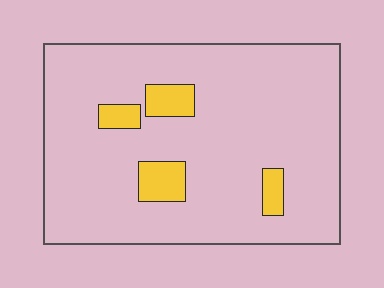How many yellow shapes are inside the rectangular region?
4.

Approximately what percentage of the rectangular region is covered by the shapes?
Approximately 10%.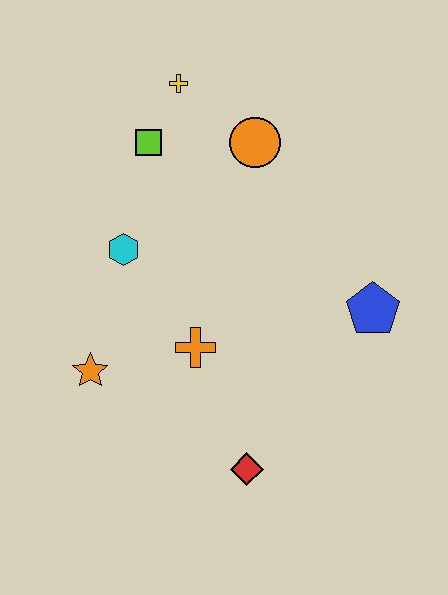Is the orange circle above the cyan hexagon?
Yes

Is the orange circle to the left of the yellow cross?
No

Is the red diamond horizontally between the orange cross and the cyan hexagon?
No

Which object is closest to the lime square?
The yellow cross is closest to the lime square.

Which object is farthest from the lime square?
The red diamond is farthest from the lime square.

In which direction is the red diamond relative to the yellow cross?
The red diamond is below the yellow cross.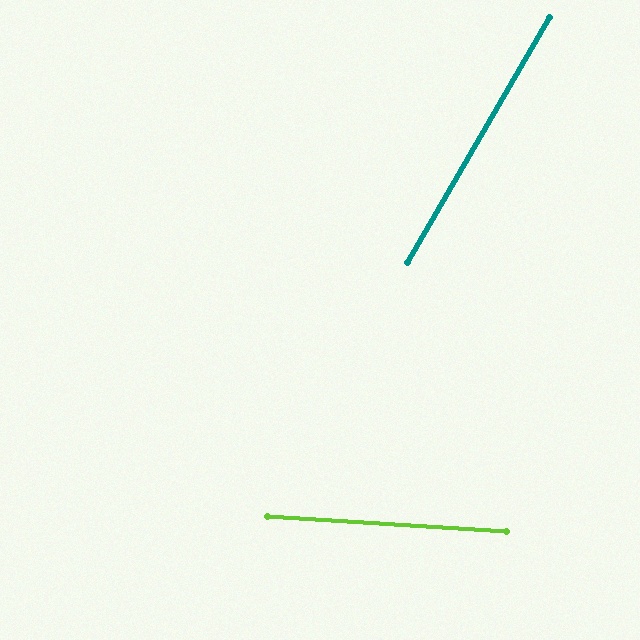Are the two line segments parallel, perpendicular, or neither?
Neither parallel nor perpendicular — they differ by about 64°.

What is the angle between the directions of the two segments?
Approximately 64 degrees.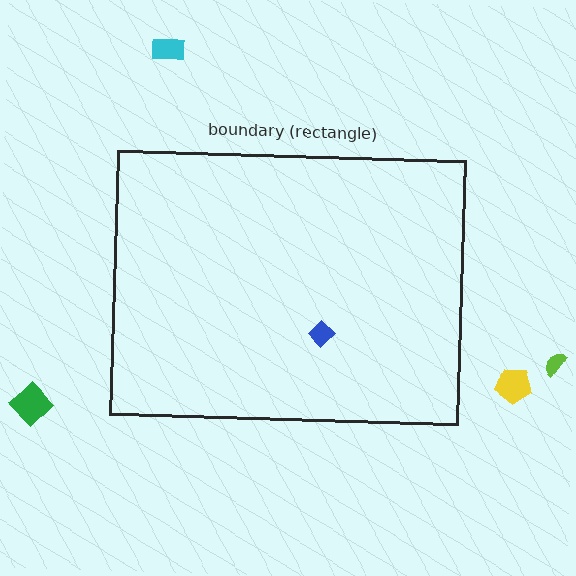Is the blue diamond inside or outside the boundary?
Inside.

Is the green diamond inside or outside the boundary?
Outside.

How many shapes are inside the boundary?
1 inside, 4 outside.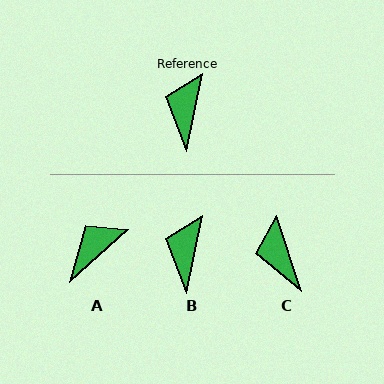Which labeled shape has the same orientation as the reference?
B.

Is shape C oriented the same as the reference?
No, it is off by about 29 degrees.